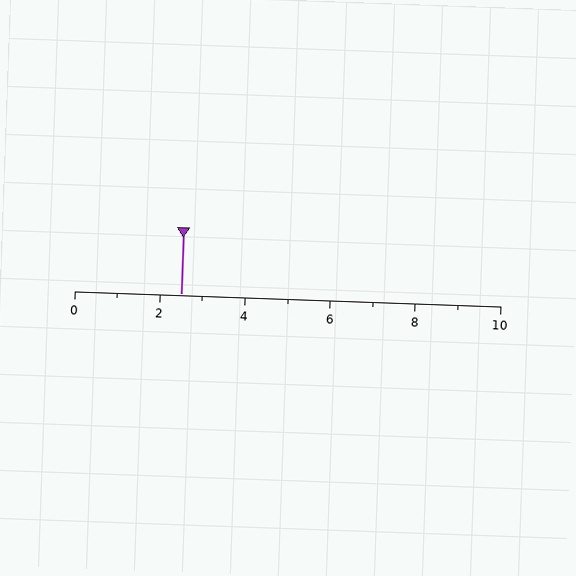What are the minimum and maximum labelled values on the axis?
The axis runs from 0 to 10.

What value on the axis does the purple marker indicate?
The marker indicates approximately 2.5.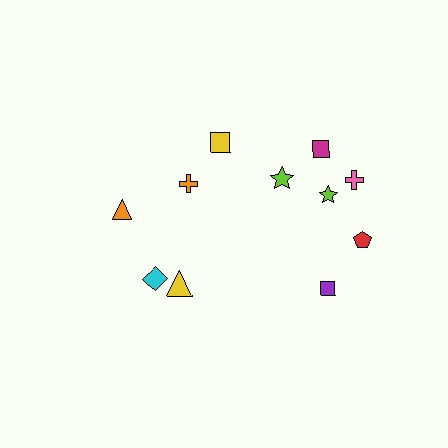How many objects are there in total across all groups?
There are 11 objects.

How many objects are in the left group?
There are 4 objects.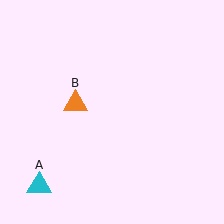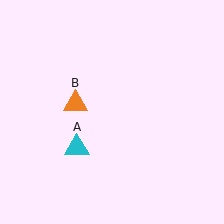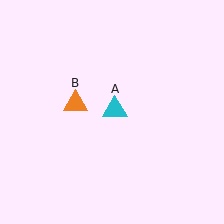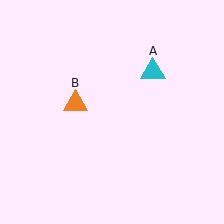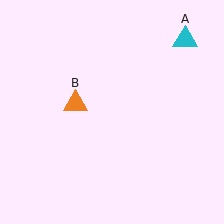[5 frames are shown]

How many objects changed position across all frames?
1 object changed position: cyan triangle (object A).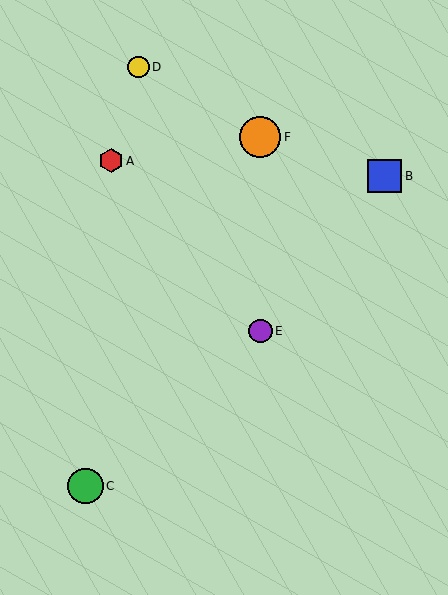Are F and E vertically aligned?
Yes, both are at x≈260.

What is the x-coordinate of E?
Object E is at x≈260.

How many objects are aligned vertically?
2 objects (E, F) are aligned vertically.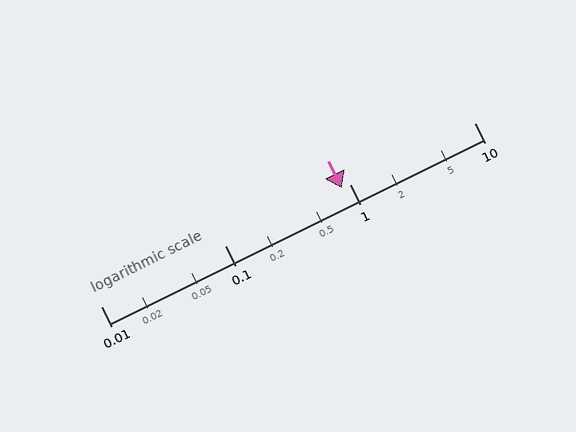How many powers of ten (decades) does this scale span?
The scale spans 3 decades, from 0.01 to 10.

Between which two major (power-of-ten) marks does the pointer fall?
The pointer is between 0.1 and 1.